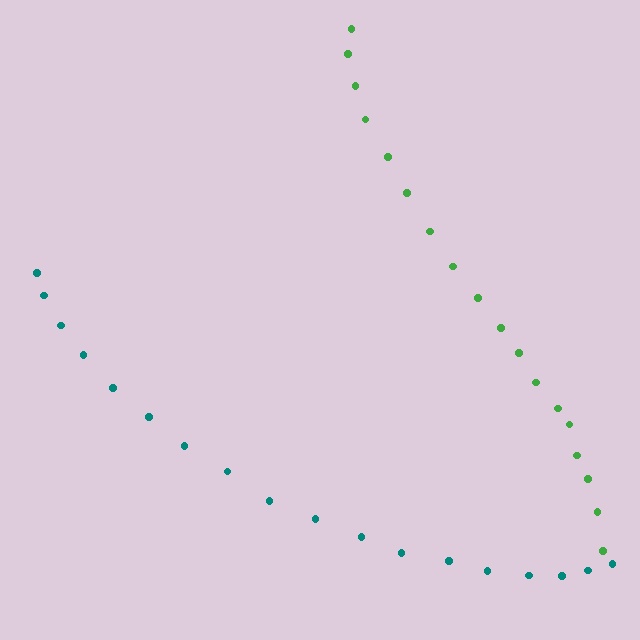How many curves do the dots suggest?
There are 2 distinct paths.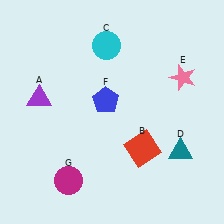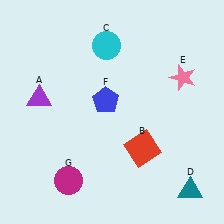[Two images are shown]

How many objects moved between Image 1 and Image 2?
1 object moved between the two images.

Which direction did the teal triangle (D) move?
The teal triangle (D) moved down.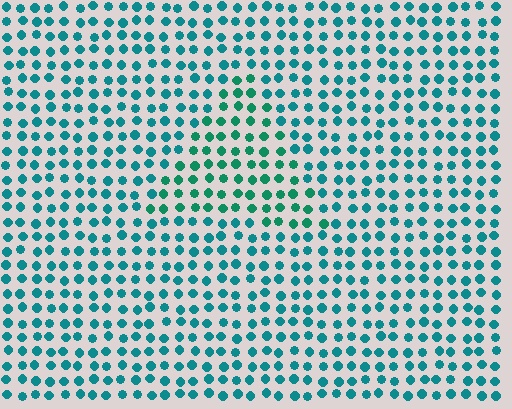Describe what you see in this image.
The image is filled with small teal elements in a uniform arrangement. A triangle-shaped region is visible where the elements are tinted to a slightly different hue, forming a subtle color boundary.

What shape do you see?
I see a triangle.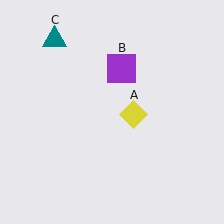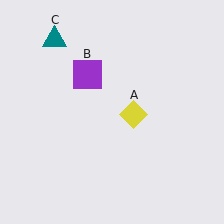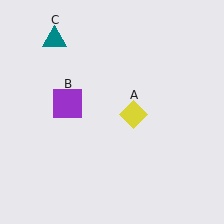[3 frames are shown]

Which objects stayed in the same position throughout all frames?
Yellow diamond (object A) and teal triangle (object C) remained stationary.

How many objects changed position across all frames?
1 object changed position: purple square (object B).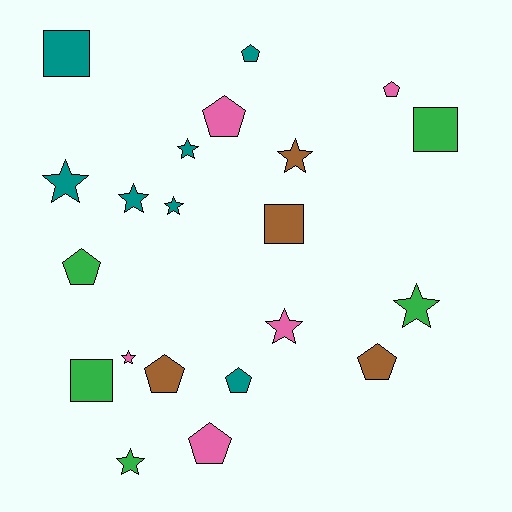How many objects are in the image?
There are 21 objects.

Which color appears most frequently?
Teal, with 7 objects.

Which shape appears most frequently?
Star, with 9 objects.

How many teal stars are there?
There are 4 teal stars.